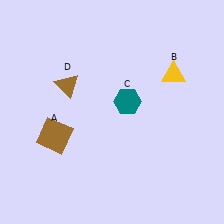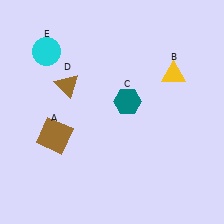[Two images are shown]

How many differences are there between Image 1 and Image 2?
There is 1 difference between the two images.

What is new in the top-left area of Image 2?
A cyan circle (E) was added in the top-left area of Image 2.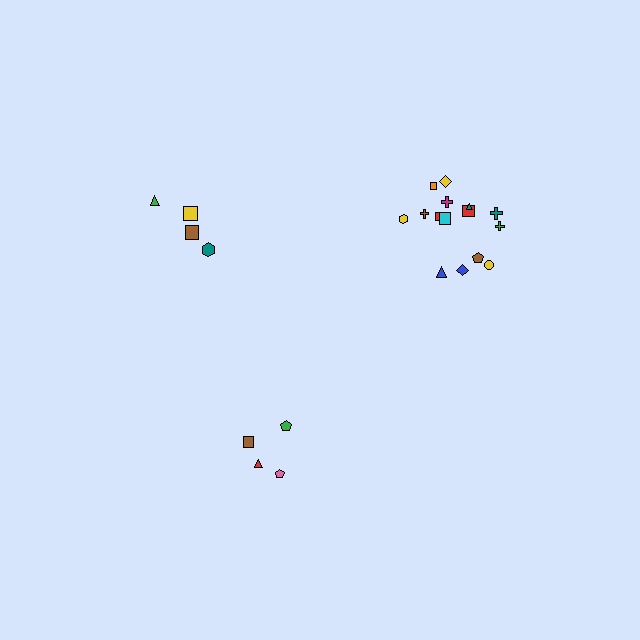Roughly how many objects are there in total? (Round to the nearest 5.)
Roughly 25 objects in total.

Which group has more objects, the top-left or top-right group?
The top-right group.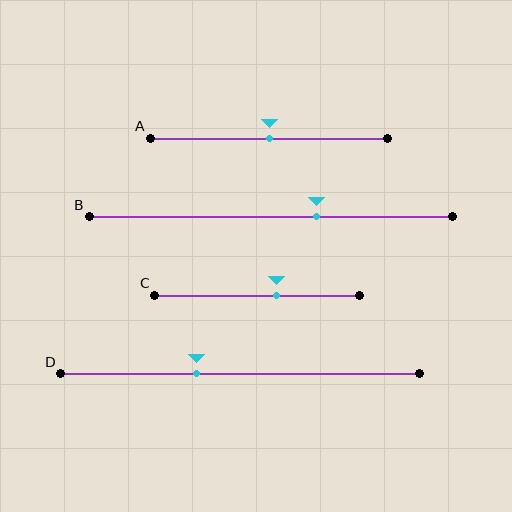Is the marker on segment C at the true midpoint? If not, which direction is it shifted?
No, the marker on segment C is shifted to the right by about 9% of the segment length.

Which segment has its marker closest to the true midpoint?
Segment A has its marker closest to the true midpoint.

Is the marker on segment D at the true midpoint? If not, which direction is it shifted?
No, the marker on segment D is shifted to the left by about 12% of the segment length.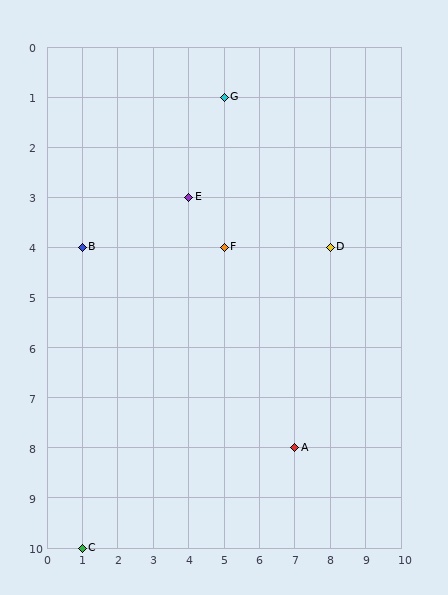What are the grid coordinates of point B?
Point B is at grid coordinates (1, 4).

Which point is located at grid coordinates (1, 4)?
Point B is at (1, 4).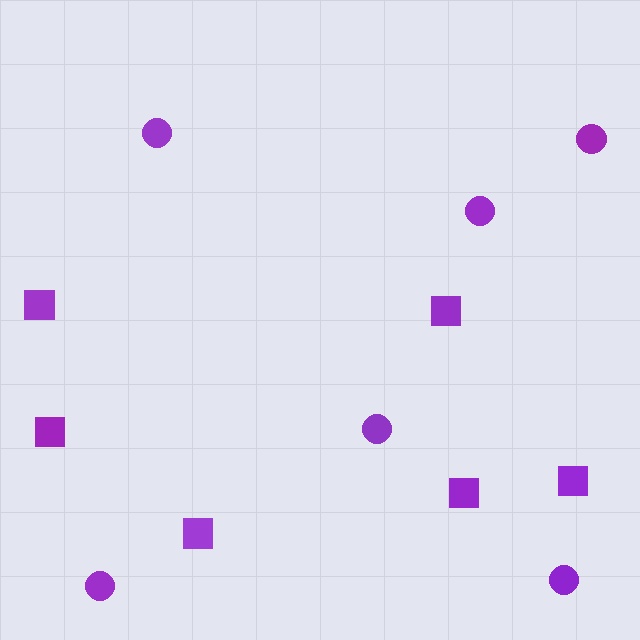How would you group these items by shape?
There are 2 groups: one group of squares (6) and one group of circles (6).